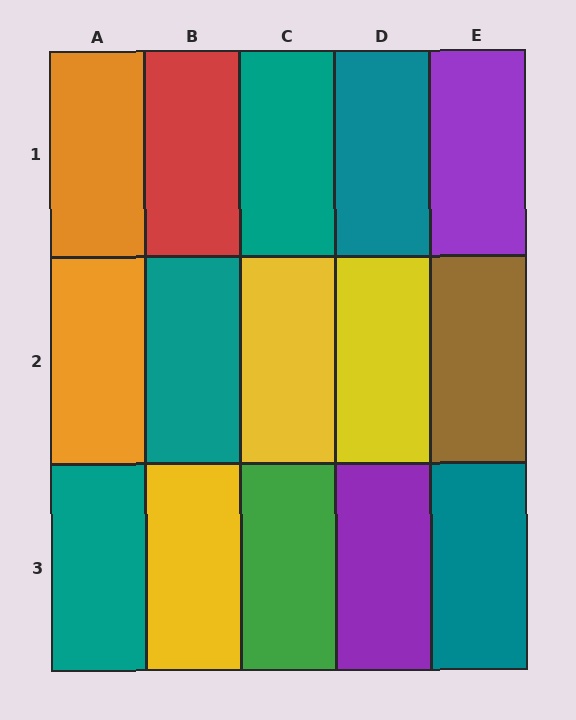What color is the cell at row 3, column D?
Purple.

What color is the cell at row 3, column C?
Green.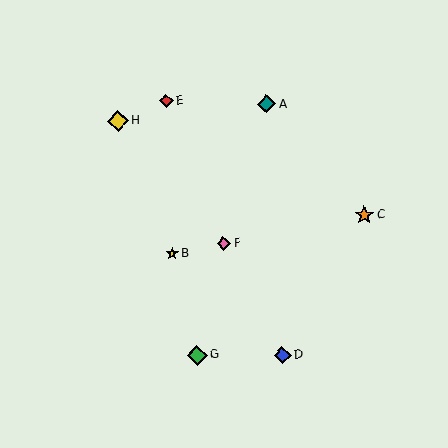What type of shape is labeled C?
Shape C is an orange star.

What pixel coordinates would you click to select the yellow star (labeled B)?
Click at (172, 254) to select the yellow star B.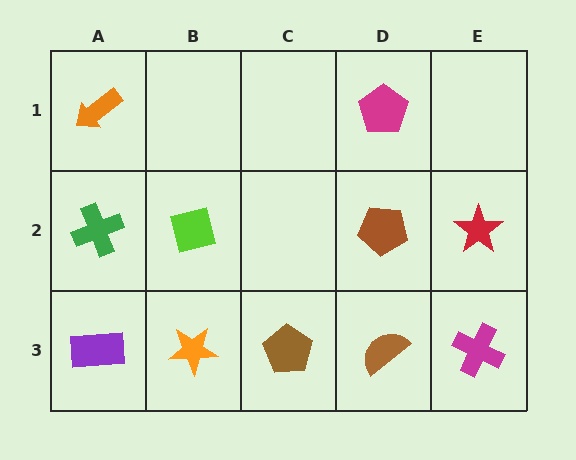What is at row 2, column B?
A lime square.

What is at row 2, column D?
A brown pentagon.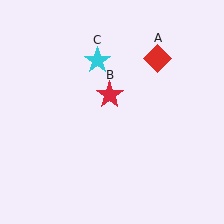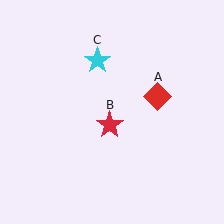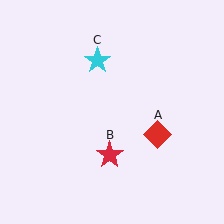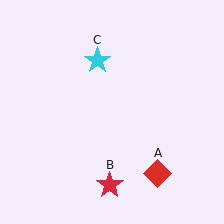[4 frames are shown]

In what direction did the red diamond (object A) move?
The red diamond (object A) moved down.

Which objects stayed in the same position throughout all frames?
Cyan star (object C) remained stationary.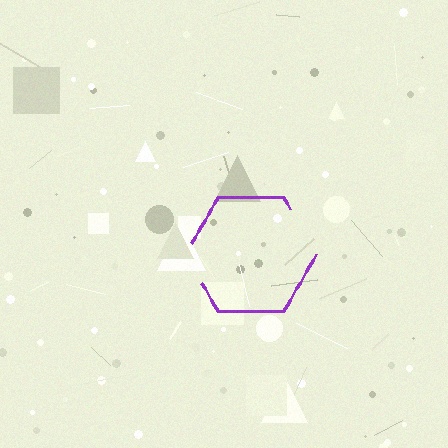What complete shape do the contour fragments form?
The contour fragments form a hexagon.